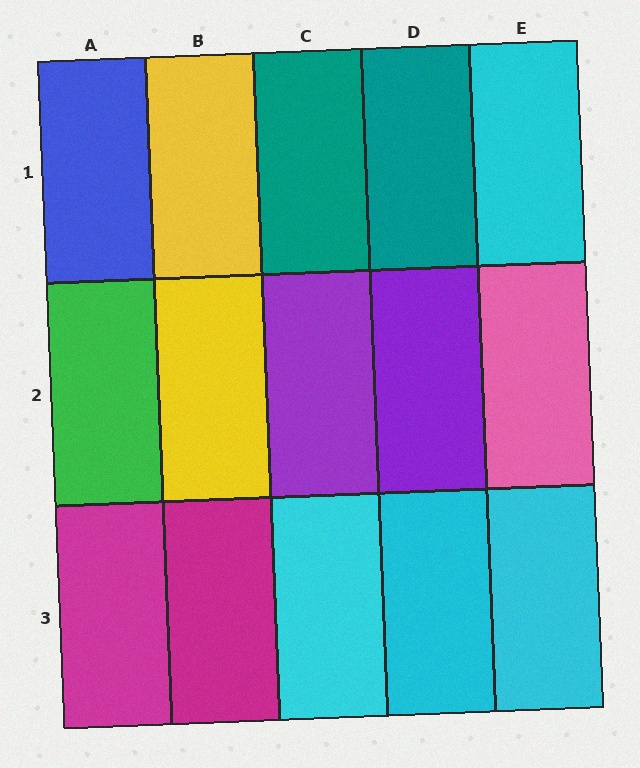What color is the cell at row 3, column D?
Cyan.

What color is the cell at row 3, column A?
Magenta.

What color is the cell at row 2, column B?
Yellow.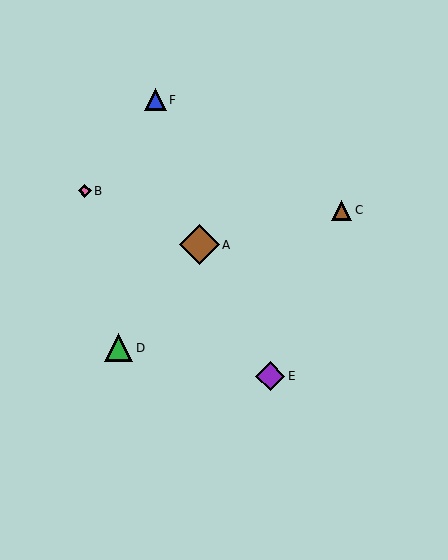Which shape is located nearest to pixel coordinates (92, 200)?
The pink diamond (labeled B) at (85, 191) is nearest to that location.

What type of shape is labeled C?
Shape C is a brown triangle.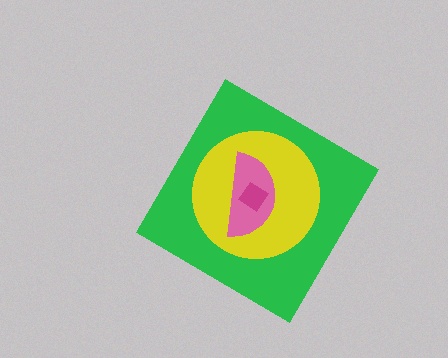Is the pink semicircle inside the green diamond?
Yes.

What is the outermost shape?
The green diamond.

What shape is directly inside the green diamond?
The yellow circle.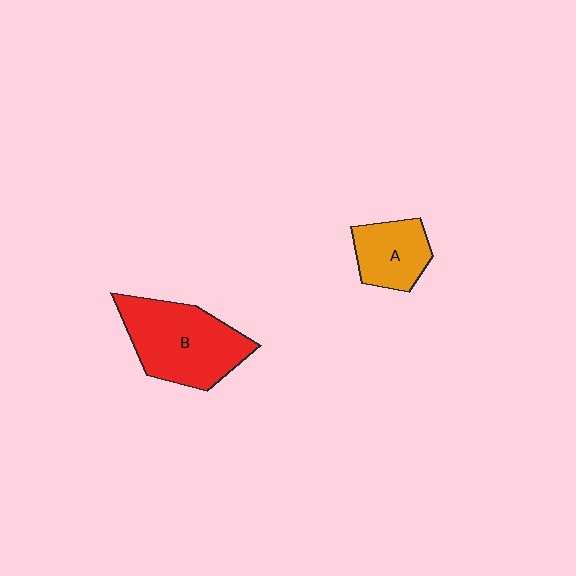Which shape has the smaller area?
Shape A (orange).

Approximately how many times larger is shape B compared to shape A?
Approximately 1.8 times.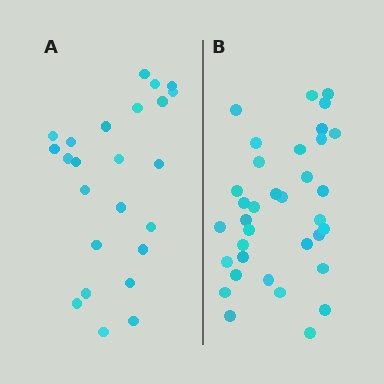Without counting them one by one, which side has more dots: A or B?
Region B (the right region) has more dots.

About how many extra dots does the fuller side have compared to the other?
Region B has roughly 12 or so more dots than region A.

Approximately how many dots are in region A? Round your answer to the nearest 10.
About 20 dots. (The exact count is 24, which rounds to 20.)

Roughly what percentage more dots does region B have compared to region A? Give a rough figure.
About 45% more.